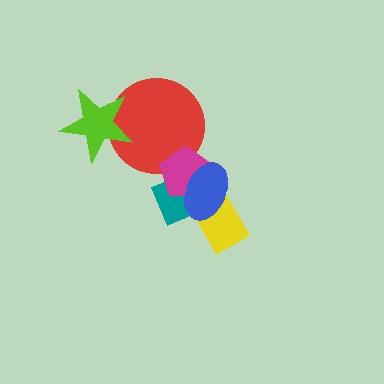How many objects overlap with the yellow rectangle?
2 objects overlap with the yellow rectangle.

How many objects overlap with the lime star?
1 object overlaps with the lime star.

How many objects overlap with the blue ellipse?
3 objects overlap with the blue ellipse.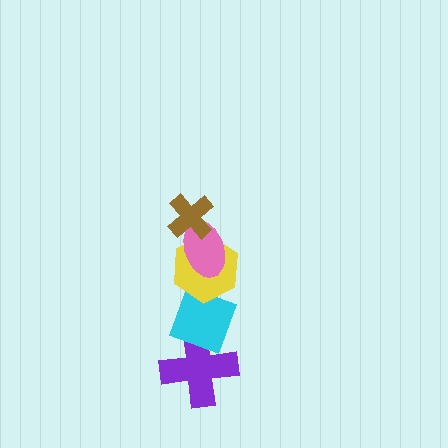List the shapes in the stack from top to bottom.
From top to bottom: the brown cross, the pink ellipse, the yellow hexagon, the cyan diamond, the purple cross.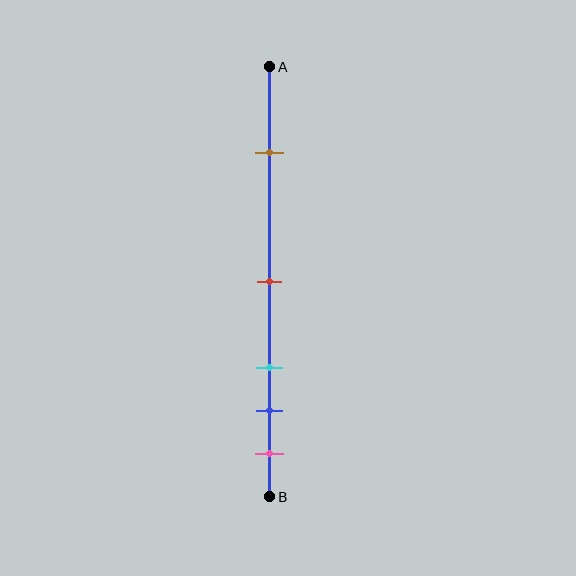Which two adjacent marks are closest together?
The blue and pink marks are the closest adjacent pair.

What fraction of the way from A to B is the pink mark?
The pink mark is approximately 90% (0.9) of the way from A to B.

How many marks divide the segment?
There are 5 marks dividing the segment.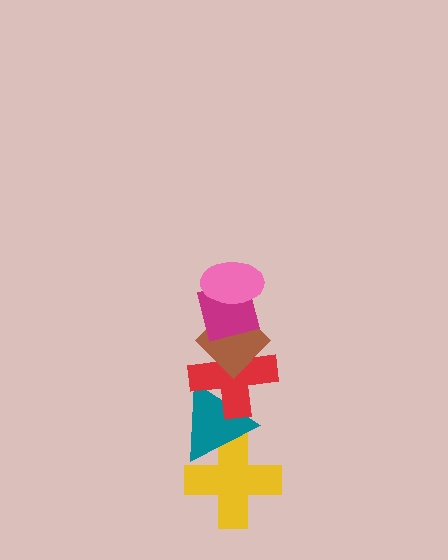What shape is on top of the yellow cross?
The teal triangle is on top of the yellow cross.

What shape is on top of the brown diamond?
The magenta square is on top of the brown diamond.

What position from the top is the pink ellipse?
The pink ellipse is 1st from the top.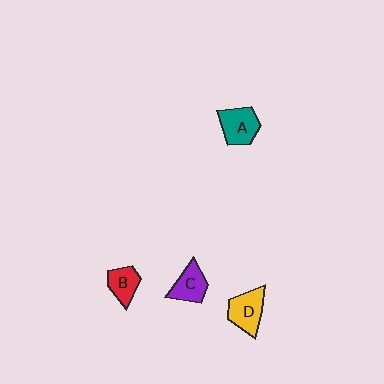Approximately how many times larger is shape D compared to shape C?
Approximately 1.2 times.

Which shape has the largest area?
Shape A (teal).